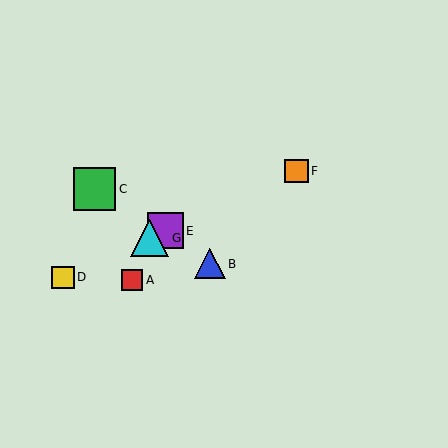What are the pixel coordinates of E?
Object E is at (165, 231).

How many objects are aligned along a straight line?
4 objects (D, E, F, G) are aligned along a straight line.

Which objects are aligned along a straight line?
Objects D, E, F, G are aligned along a straight line.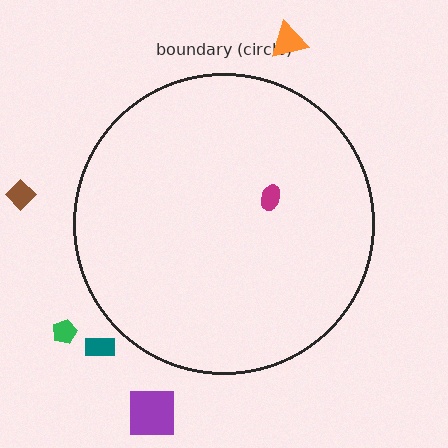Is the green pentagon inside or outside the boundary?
Outside.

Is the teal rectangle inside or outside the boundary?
Outside.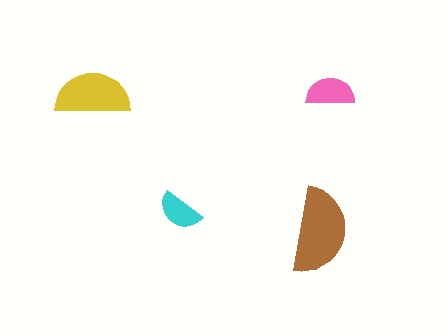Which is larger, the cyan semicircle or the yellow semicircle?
The yellow one.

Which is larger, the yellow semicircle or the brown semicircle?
The brown one.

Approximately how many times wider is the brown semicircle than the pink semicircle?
About 2 times wider.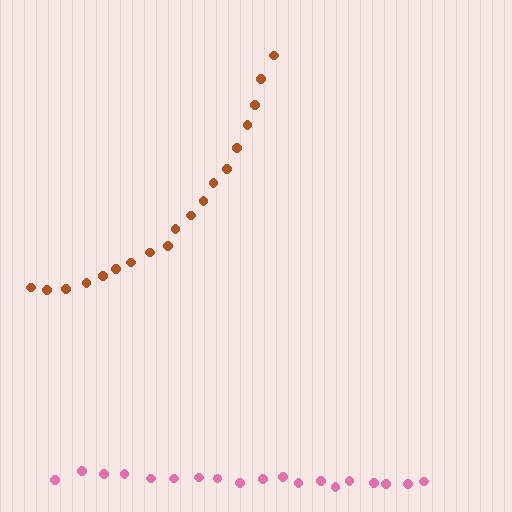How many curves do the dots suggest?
There are 2 distinct paths.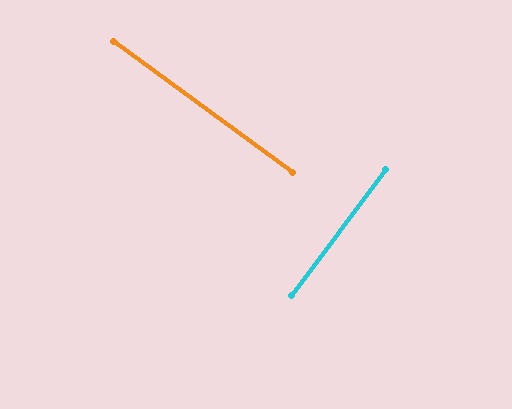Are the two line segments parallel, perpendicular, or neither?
Perpendicular — they meet at approximately 89°.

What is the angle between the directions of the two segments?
Approximately 89 degrees.